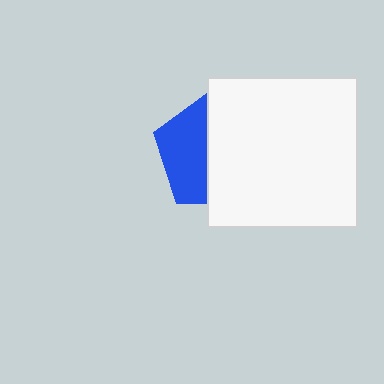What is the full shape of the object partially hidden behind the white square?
The partially hidden object is a blue pentagon.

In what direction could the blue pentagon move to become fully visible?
The blue pentagon could move left. That would shift it out from behind the white square entirely.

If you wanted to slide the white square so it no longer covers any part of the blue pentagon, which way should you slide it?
Slide it right — that is the most direct way to separate the two shapes.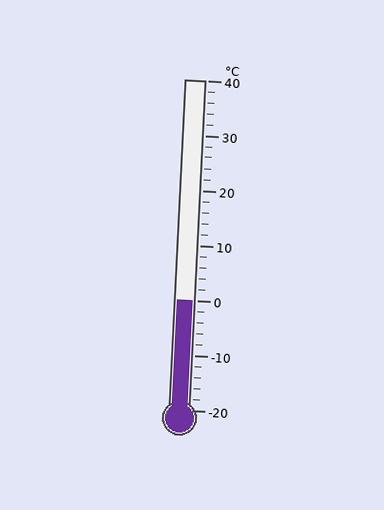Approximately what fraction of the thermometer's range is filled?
The thermometer is filled to approximately 35% of its range.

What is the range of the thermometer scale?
The thermometer scale ranges from -20°C to 40°C.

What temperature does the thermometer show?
The thermometer shows approximately 0°C.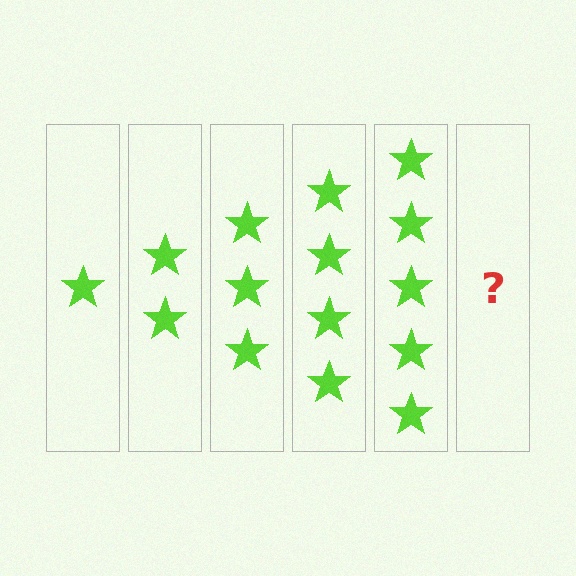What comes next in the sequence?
The next element should be 6 stars.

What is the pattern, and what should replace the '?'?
The pattern is that each step adds one more star. The '?' should be 6 stars.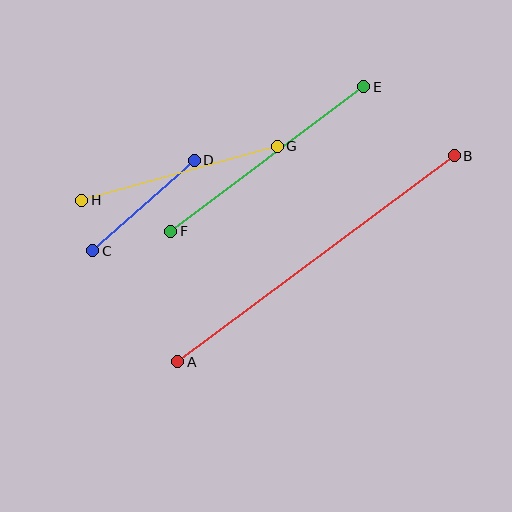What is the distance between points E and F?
The distance is approximately 241 pixels.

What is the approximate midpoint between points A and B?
The midpoint is at approximately (316, 259) pixels.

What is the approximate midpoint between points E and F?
The midpoint is at approximately (267, 159) pixels.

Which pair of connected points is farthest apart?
Points A and B are farthest apart.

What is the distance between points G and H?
The distance is approximately 203 pixels.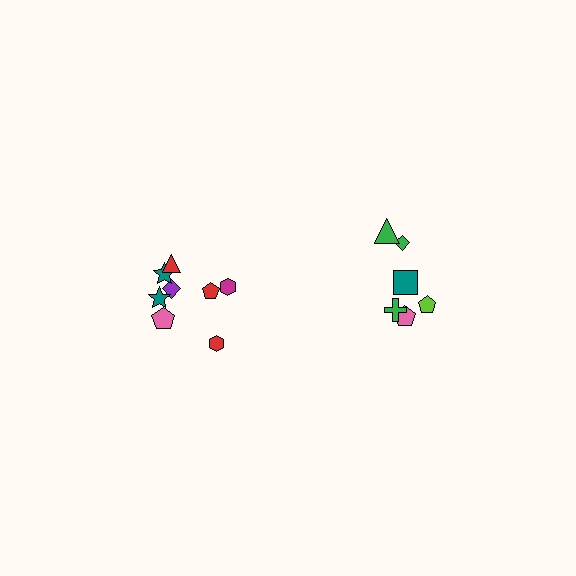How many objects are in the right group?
There are 6 objects.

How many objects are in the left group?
There are 8 objects.